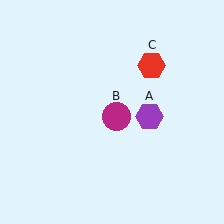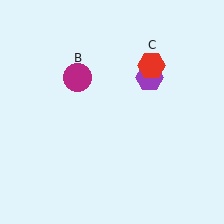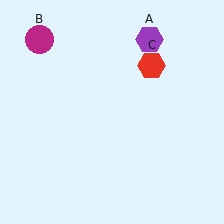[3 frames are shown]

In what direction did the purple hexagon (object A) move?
The purple hexagon (object A) moved up.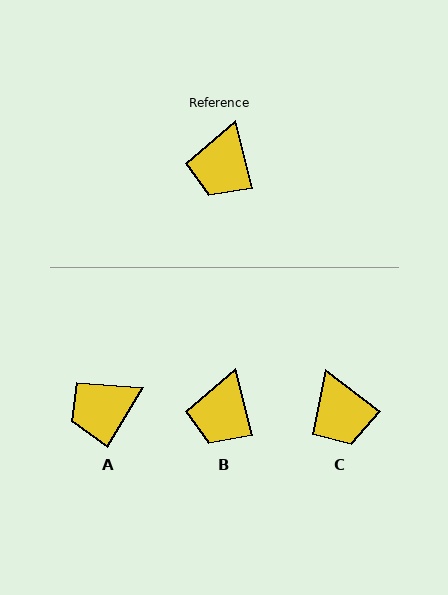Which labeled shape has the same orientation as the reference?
B.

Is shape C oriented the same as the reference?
No, it is off by about 39 degrees.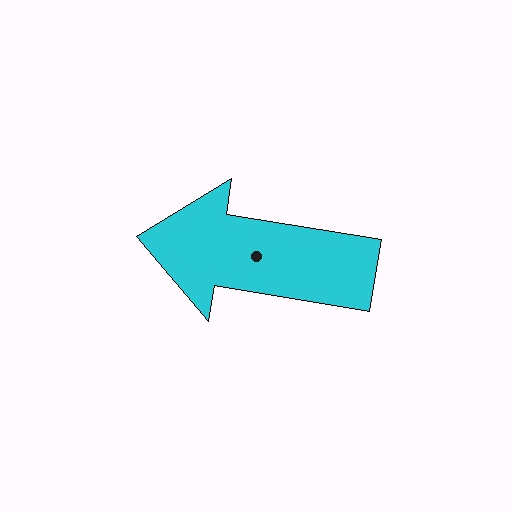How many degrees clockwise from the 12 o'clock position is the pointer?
Approximately 279 degrees.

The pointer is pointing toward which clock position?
Roughly 9 o'clock.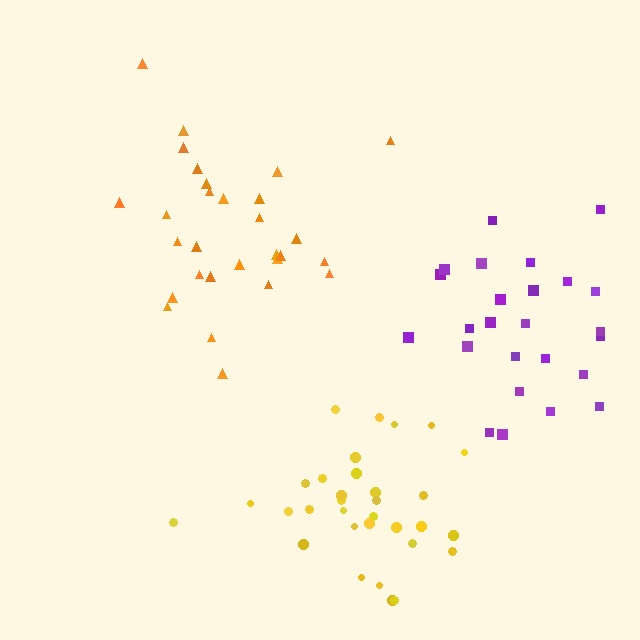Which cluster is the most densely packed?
Yellow.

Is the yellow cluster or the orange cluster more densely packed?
Yellow.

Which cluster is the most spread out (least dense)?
Orange.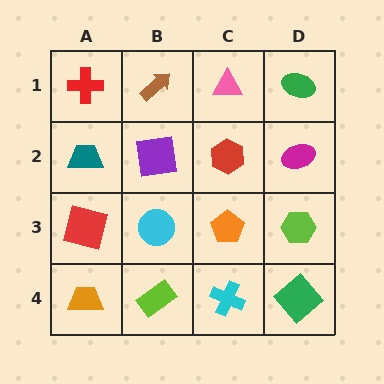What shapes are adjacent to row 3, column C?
A red hexagon (row 2, column C), a cyan cross (row 4, column C), a cyan circle (row 3, column B), a lime hexagon (row 3, column D).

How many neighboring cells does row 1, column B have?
3.